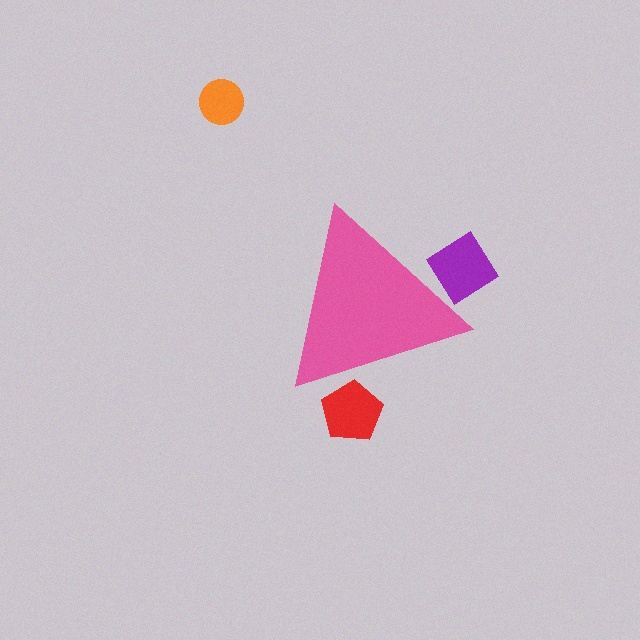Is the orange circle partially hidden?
No, the orange circle is fully visible.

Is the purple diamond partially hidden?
Yes, the purple diamond is partially hidden behind the pink triangle.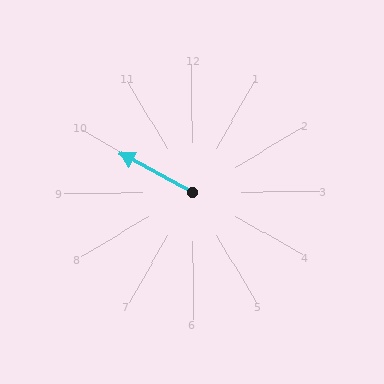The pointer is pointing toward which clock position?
Roughly 10 o'clock.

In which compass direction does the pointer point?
Northwest.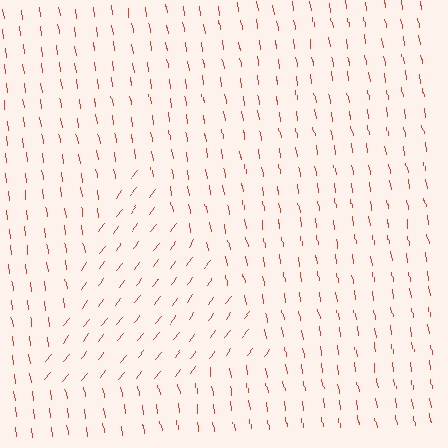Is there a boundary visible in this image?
Yes, there is a texture boundary formed by a change in line orientation.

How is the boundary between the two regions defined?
The boundary is defined purely by a change in line orientation (approximately 45 degrees difference). All lines are the same color and thickness.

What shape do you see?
I see a triangle.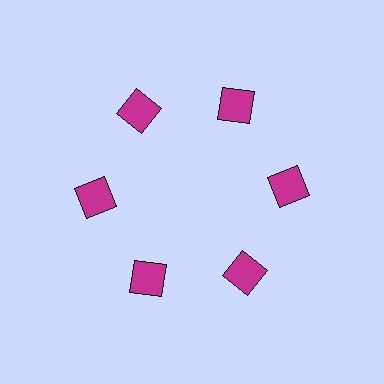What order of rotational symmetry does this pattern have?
This pattern has 6-fold rotational symmetry.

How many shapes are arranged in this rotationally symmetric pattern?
There are 6 shapes, arranged in 6 groups of 1.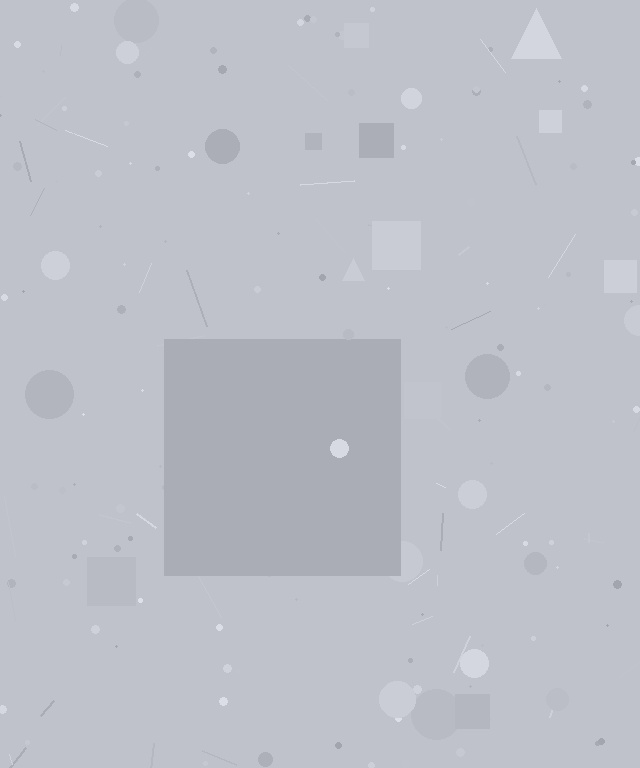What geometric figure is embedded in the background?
A square is embedded in the background.